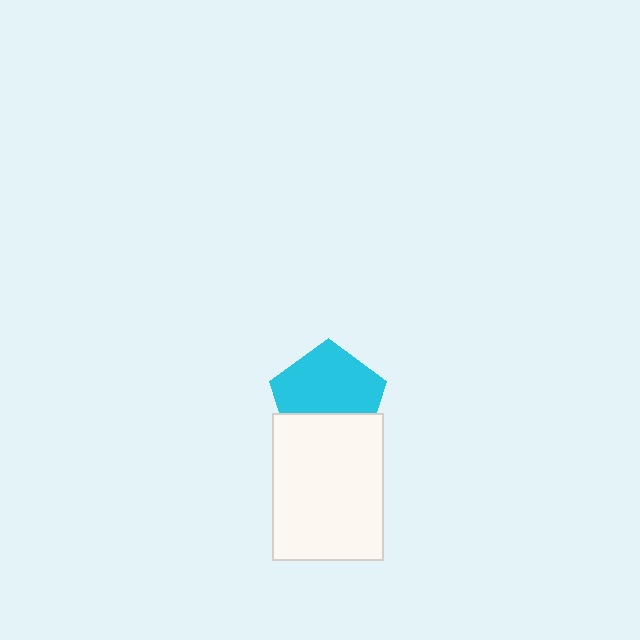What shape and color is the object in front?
The object in front is a white rectangle.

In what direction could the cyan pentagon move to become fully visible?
The cyan pentagon could move up. That would shift it out from behind the white rectangle entirely.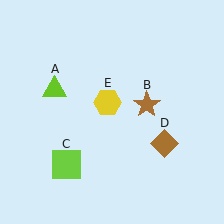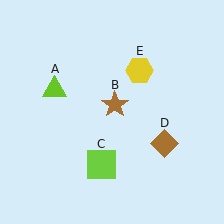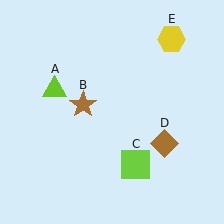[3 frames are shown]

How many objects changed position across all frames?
3 objects changed position: brown star (object B), lime square (object C), yellow hexagon (object E).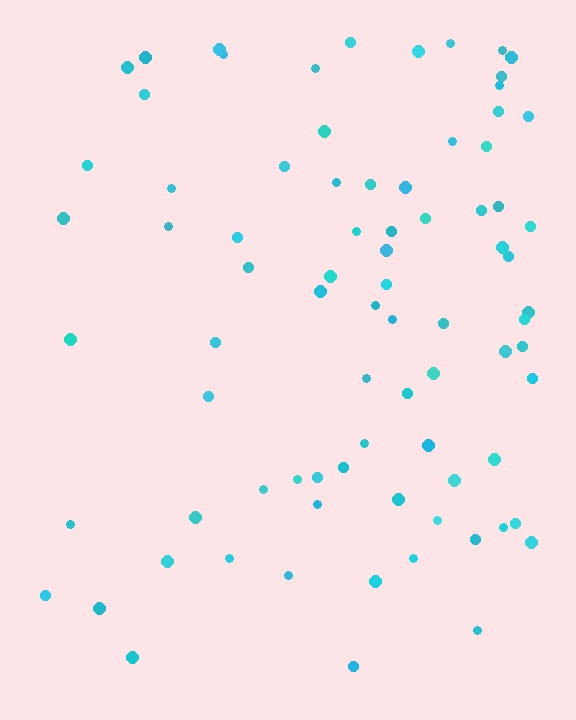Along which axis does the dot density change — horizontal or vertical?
Horizontal.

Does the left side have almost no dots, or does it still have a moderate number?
Still a moderate number, just noticeably fewer than the right.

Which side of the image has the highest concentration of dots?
The right.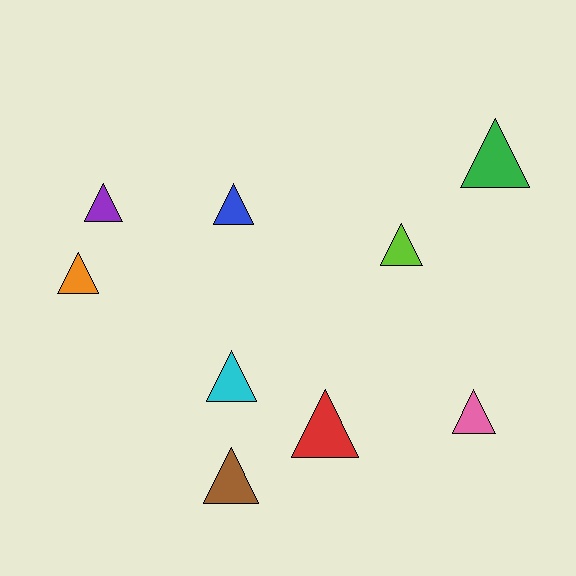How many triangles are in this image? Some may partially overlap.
There are 9 triangles.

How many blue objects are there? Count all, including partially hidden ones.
There is 1 blue object.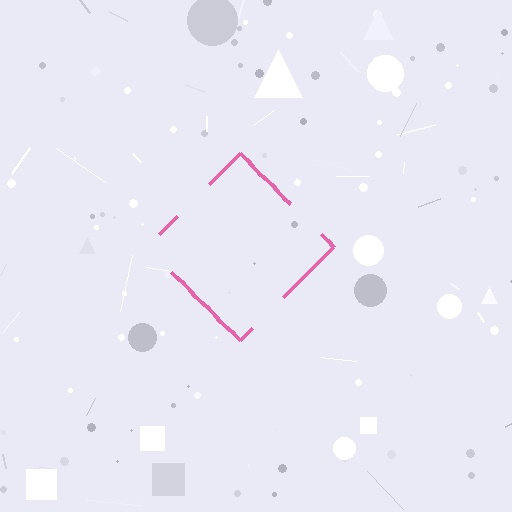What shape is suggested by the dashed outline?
The dashed outline suggests a diamond.